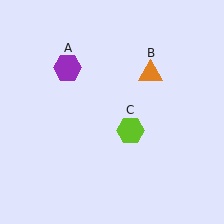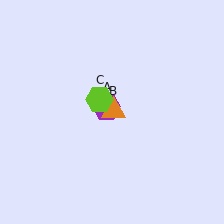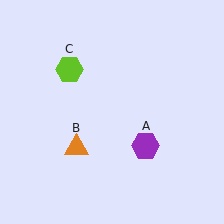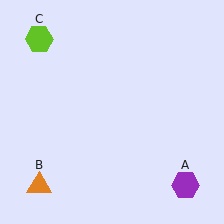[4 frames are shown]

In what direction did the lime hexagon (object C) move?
The lime hexagon (object C) moved up and to the left.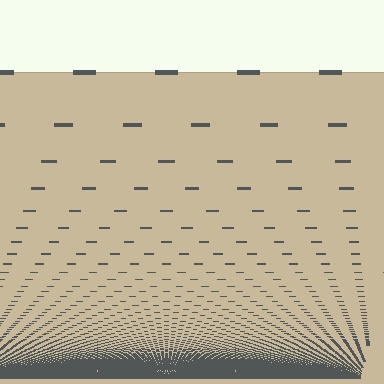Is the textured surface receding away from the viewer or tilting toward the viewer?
The surface appears to tilt toward the viewer. Texture elements get larger and sparser toward the top.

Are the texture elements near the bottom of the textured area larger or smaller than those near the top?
Smaller. The gradient is inverted — elements near the bottom are smaller and denser.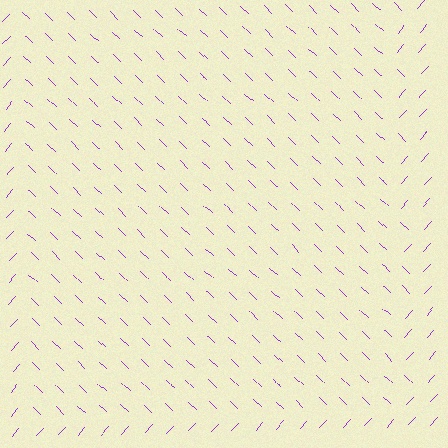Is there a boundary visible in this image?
Yes, there is a texture boundary formed by a change in line orientation.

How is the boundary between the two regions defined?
The boundary is defined purely by a change in line orientation (approximately 87 degrees difference). All lines are the same color and thickness.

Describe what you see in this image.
The image is filled with small purple line segments. A rectangle region in the image has lines oriented differently from the surrounding lines, creating a visible texture boundary.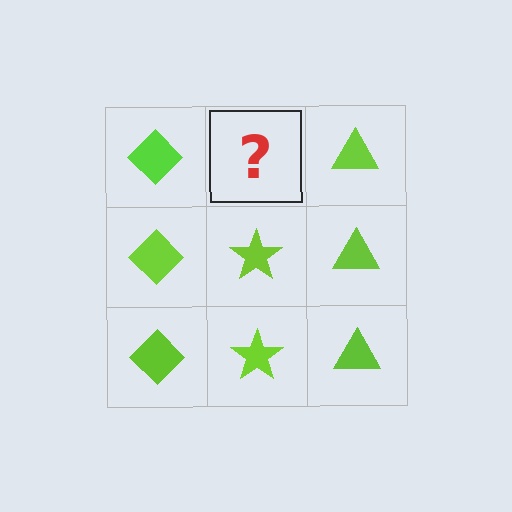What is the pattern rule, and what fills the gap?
The rule is that each column has a consistent shape. The gap should be filled with a lime star.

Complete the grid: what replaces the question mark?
The question mark should be replaced with a lime star.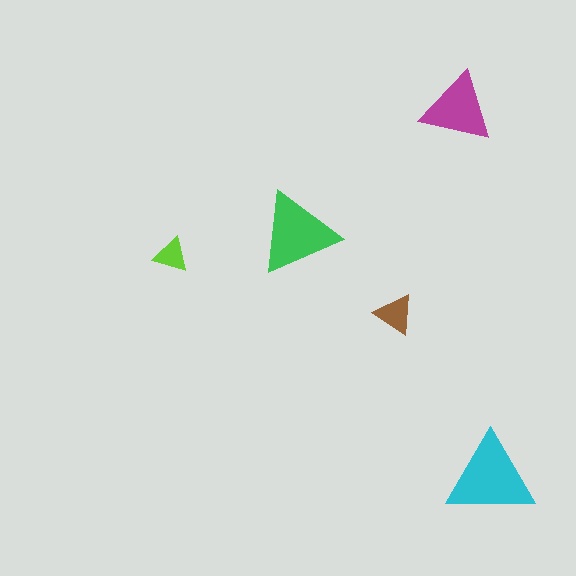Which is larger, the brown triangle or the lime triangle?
The brown one.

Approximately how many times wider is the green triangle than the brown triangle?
About 2 times wider.